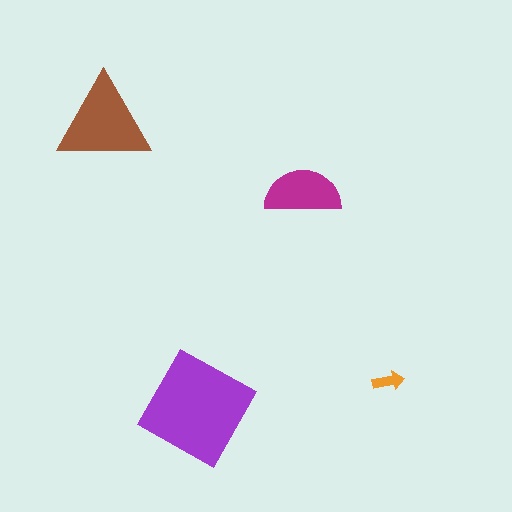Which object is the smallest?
The orange arrow.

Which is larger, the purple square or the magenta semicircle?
The purple square.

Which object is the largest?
The purple square.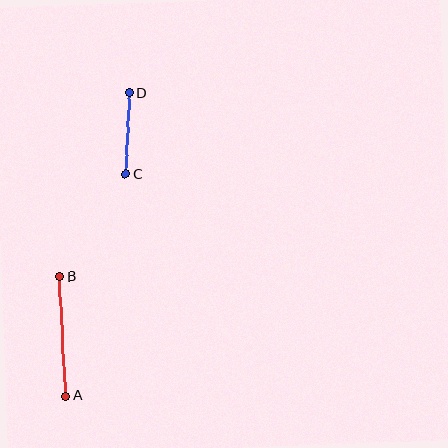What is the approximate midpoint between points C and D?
The midpoint is at approximately (128, 134) pixels.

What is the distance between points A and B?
The distance is approximately 120 pixels.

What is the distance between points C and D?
The distance is approximately 81 pixels.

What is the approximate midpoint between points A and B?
The midpoint is at approximately (63, 336) pixels.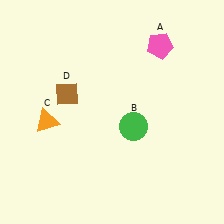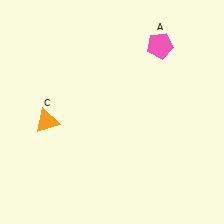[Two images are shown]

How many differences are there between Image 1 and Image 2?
There are 2 differences between the two images.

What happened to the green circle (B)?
The green circle (B) was removed in Image 2. It was in the bottom-right area of Image 1.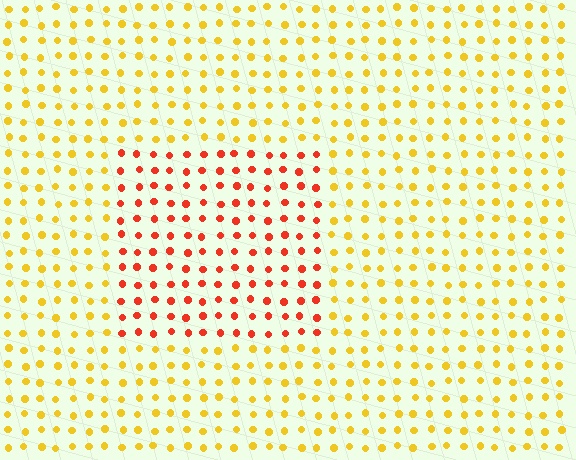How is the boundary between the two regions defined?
The boundary is defined purely by a slight shift in hue (about 43 degrees). Spacing, size, and orientation are identical on both sides.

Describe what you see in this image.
The image is filled with small yellow elements in a uniform arrangement. A rectangle-shaped region is visible where the elements are tinted to a slightly different hue, forming a subtle color boundary.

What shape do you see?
I see a rectangle.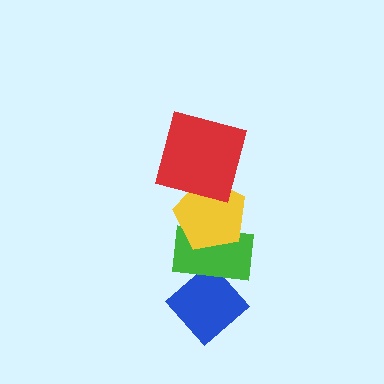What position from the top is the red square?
The red square is 1st from the top.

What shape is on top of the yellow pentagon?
The red square is on top of the yellow pentagon.